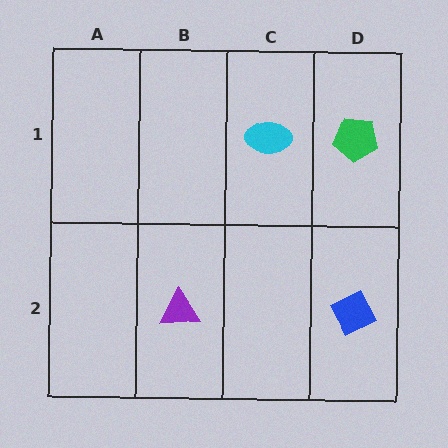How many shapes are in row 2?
2 shapes.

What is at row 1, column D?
A green pentagon.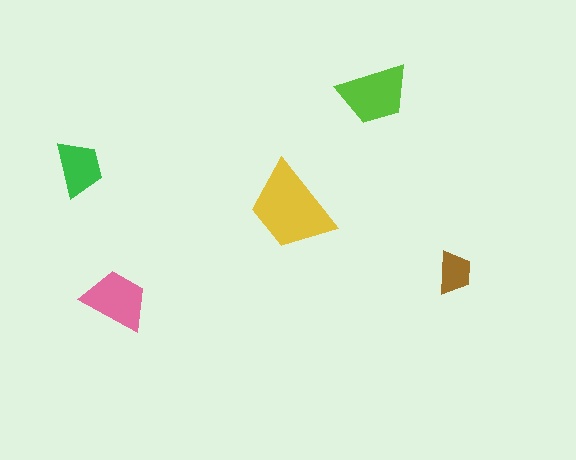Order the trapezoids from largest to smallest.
the yellow one, the lime one, the pink one, the green one, the brown one.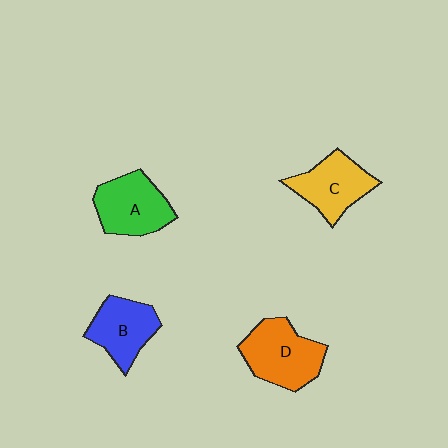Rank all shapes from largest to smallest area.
From largest to smallest: D (orange), A (green), C (yellow), B (blue).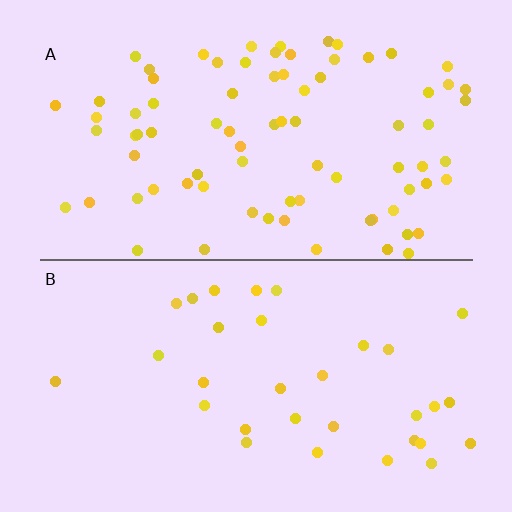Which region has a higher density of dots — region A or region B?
A (the top).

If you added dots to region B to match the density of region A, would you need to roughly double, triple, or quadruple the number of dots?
Approximately double.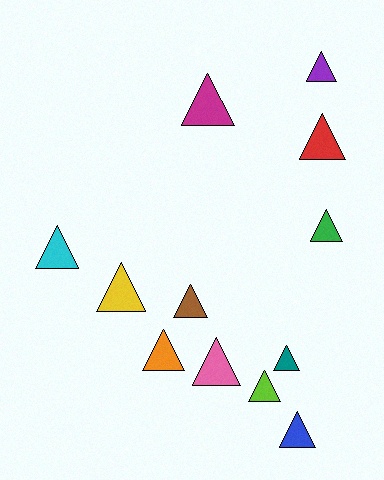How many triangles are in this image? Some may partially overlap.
There are 12 triangles.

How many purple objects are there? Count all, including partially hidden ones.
There is 1 purple object.